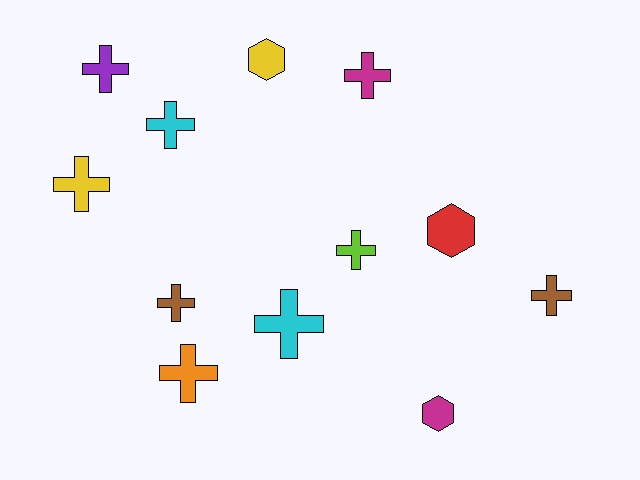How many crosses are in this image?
There are 9 crosses.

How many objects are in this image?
There are 12 objects.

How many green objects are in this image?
There are no green objects.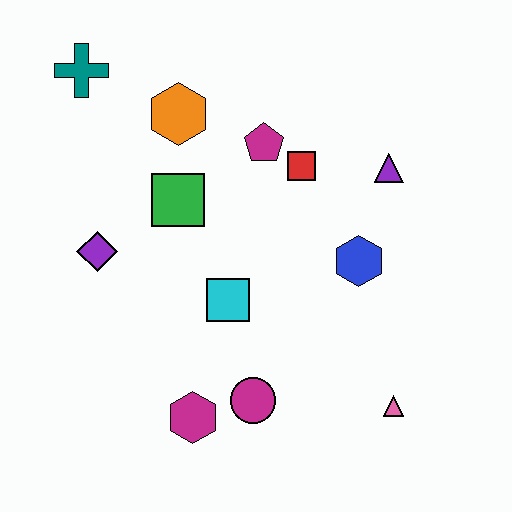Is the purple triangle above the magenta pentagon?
No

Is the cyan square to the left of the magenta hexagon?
No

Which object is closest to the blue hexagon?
The purple triangle is closest to the blue hexagon.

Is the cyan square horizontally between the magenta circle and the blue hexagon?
No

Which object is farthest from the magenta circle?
The teal cross is farthest from the magenta circle.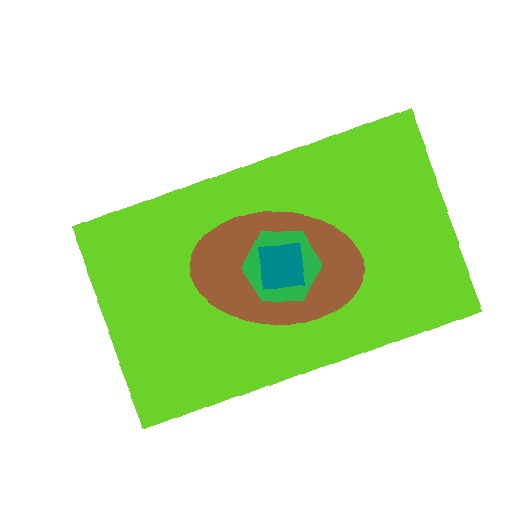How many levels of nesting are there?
4.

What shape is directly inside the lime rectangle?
The brown ellipse.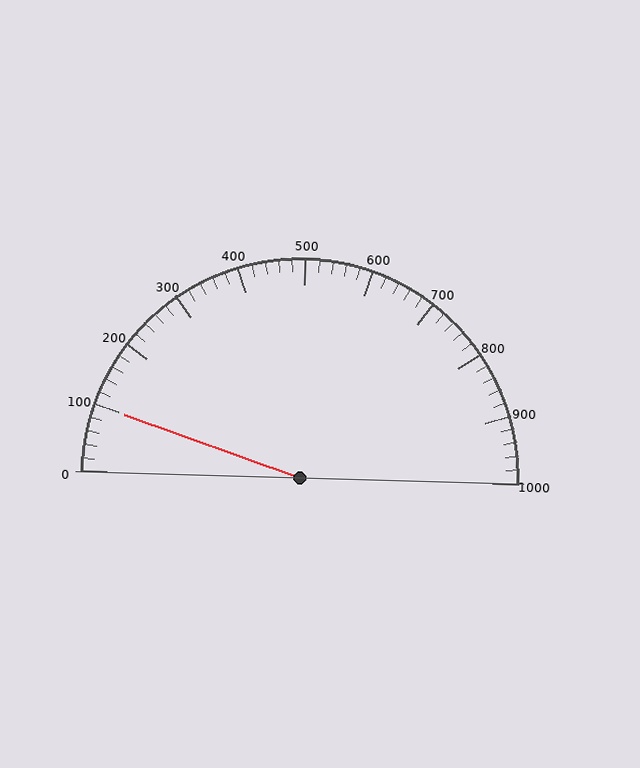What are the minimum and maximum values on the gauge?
The gauge ranges from 0 to 1000.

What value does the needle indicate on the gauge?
The needle indicates approximately 100.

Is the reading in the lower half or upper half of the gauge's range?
The reading is in the lower half of the range (0 to 1000).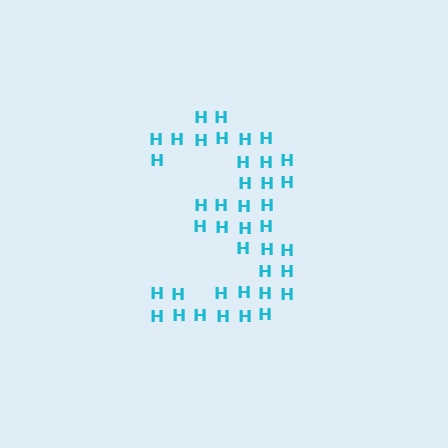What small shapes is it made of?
It is made of small letter H's.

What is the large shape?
The large shape is the digit 3.